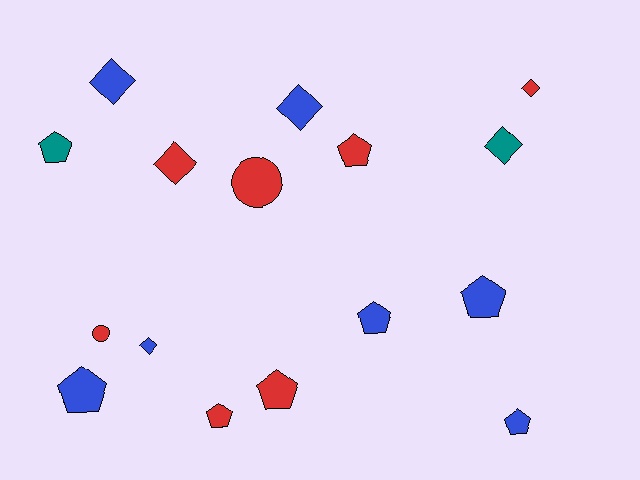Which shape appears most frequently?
Pentagon, with 8 objects.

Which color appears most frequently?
Red, with 7 objects.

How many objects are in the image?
There are 16 objects.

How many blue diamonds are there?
There are 3 blue diamonds.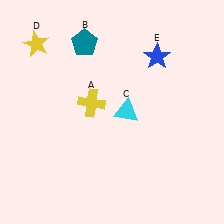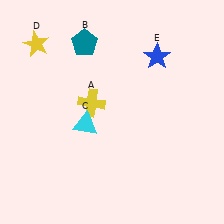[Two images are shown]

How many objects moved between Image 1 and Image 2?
1 object moved between the two images.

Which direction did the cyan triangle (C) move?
The cyan triangle (C) moved left.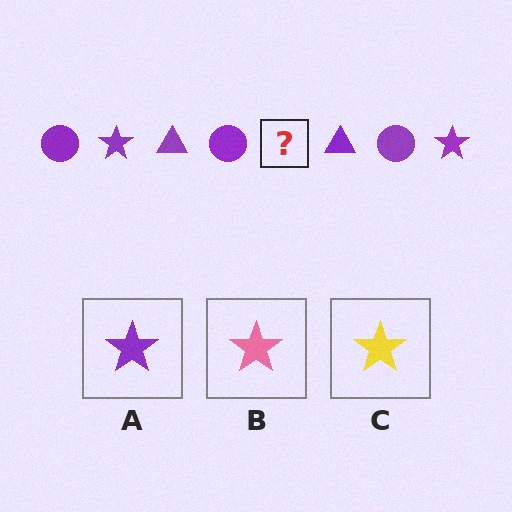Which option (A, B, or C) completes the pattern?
A.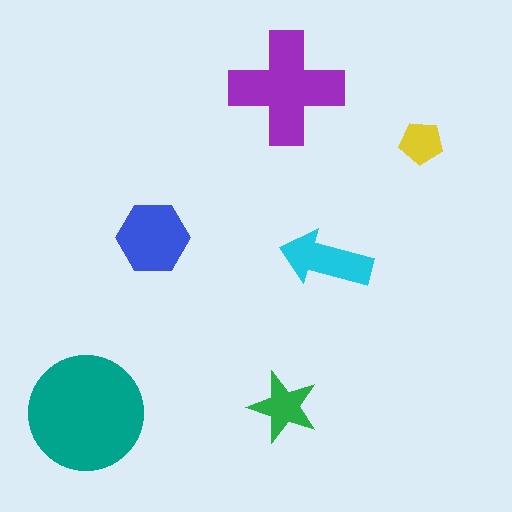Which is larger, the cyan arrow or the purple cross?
The purple cross.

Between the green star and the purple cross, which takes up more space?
The purple cross.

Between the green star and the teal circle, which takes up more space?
The teal circle.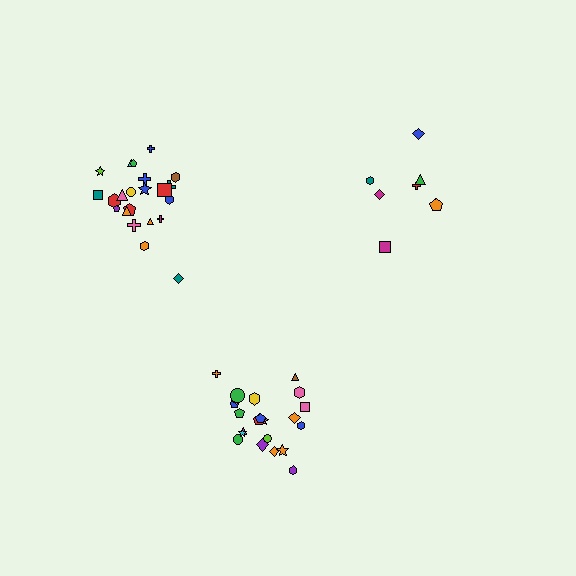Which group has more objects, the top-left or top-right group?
The top-left group.